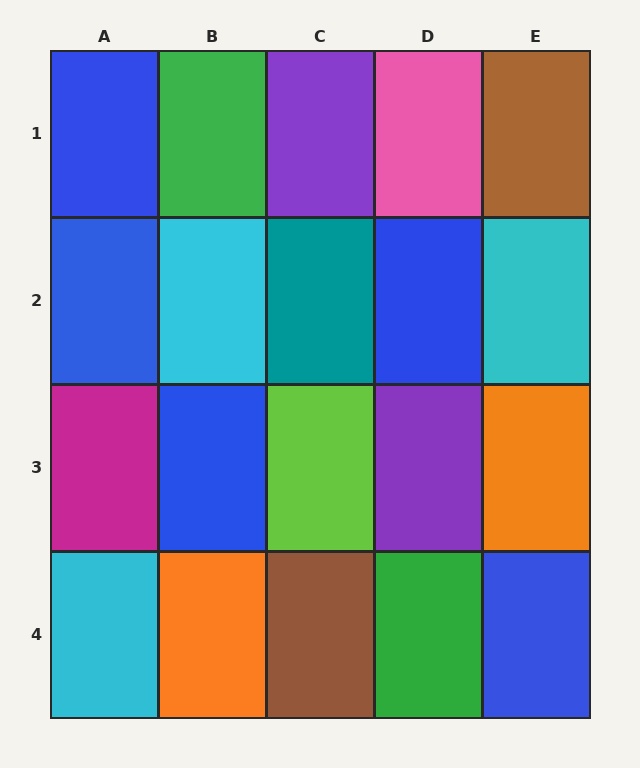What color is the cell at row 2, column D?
Blue.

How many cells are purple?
2 cells are purple.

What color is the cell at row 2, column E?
Cyan.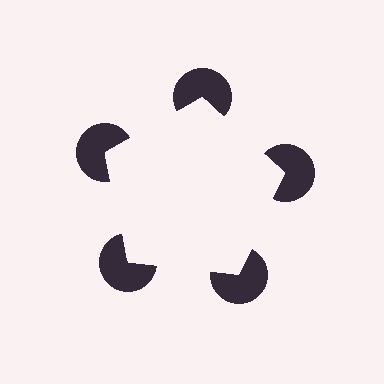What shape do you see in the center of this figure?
An illusory pentagon — its edges are inferred from the aligned wedge cuts in the pac-man discs, not physically drawn.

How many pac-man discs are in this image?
There are 5 — one at each vertex of the illusory pentagon.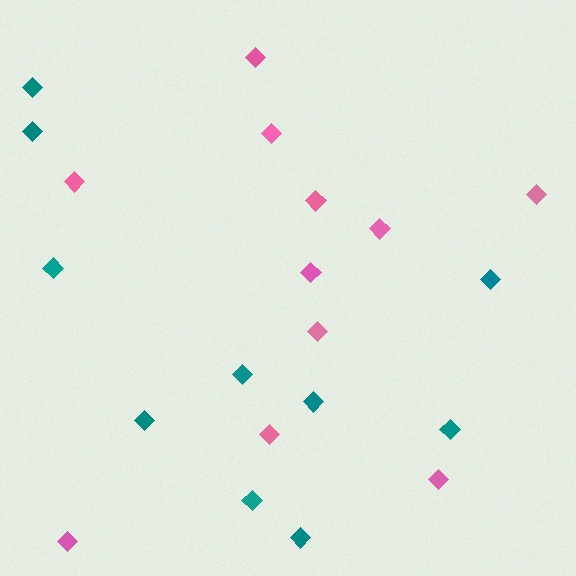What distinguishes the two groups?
There are 2 groups: one group of pink diamonds (11) and one group of teal diamonds (10).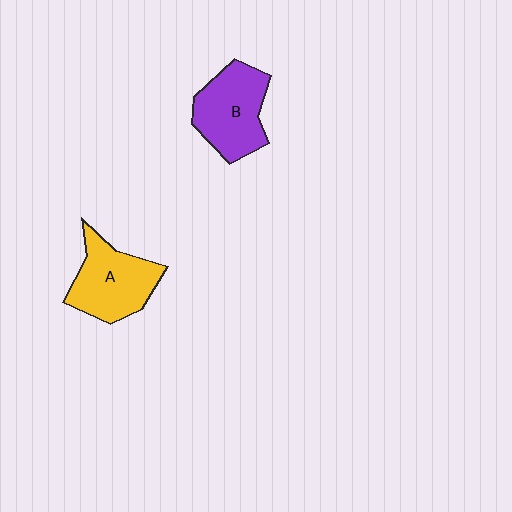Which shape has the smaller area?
Shape A (yellow).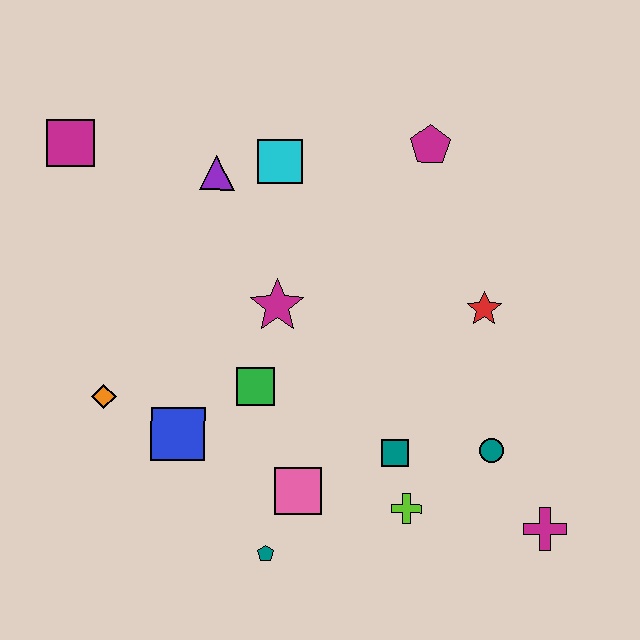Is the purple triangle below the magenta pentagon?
Yes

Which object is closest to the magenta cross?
The teal circle is closest to the magenta cross.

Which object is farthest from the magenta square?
The magenta cross is farthest from the magenta square.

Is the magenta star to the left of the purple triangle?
No